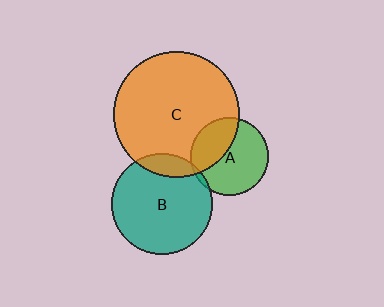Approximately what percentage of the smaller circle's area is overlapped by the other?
Approximately 15%.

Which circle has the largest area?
Circle C (orange).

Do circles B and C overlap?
Yes.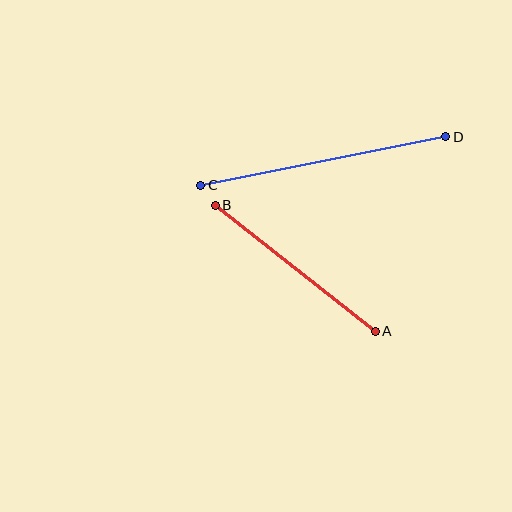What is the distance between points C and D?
The distance is approximately 250 pixels.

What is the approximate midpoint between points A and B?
The midpoint is at approximately (295, 268) pixels.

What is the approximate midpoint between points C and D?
The midpoint is at approximately (323, 161) pixels.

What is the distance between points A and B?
The distance is approximately 204 pixels.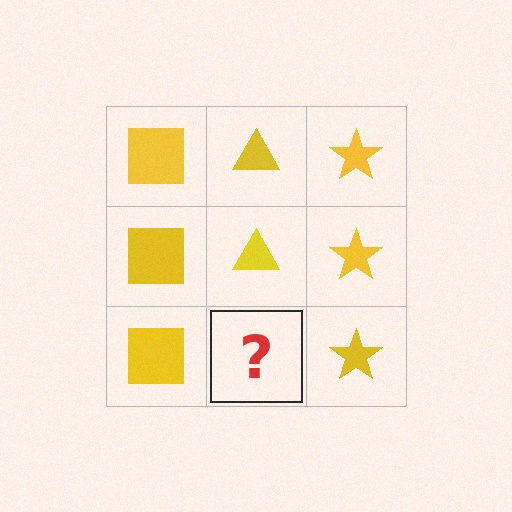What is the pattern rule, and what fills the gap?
The rule is that each column has a consistent shape. The gap should be filled with a yellow triangle.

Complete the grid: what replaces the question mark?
The question mark should be replaced with a yellow triangle.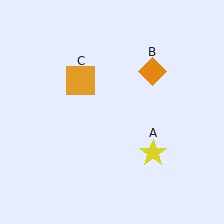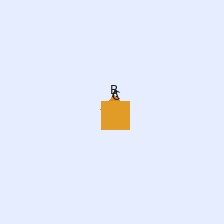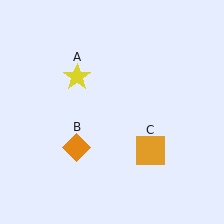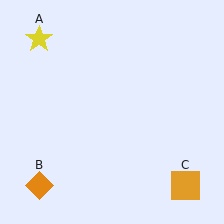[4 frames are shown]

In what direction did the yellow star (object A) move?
The yellow star (object A) moved up and to the left.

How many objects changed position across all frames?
3 objects changed position: yellow star (object A), orange diamond (object B), orange square (object C).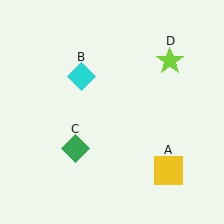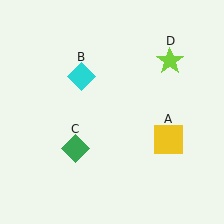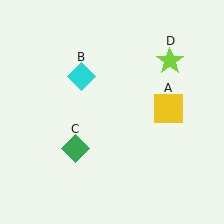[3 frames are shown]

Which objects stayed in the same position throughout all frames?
Cyan diamond (object B) and green diamond (object C) and lime star (object D) remained stationary.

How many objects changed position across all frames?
1 object changed position: yellow square (object A).